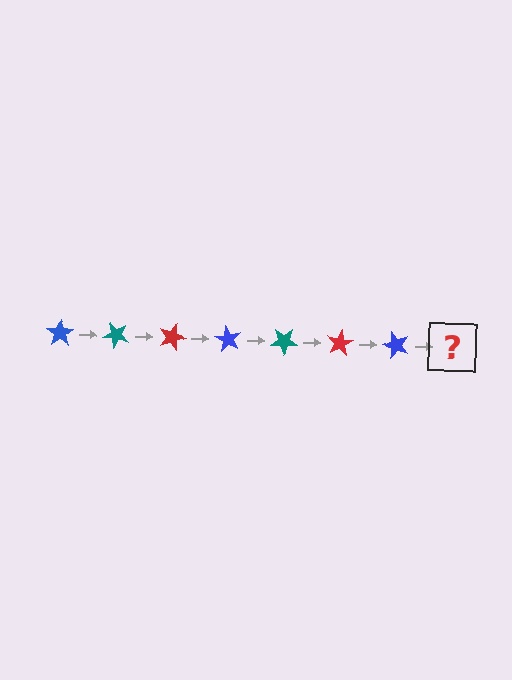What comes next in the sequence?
The next element should be a teal star, rotated 315 degrees from the start.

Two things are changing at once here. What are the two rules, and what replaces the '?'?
The two rules are that it rotates 45 degrees each step and the color cycles through blue, teal, and red. The '?' should be a teal star, rotated 315 degrees from the start.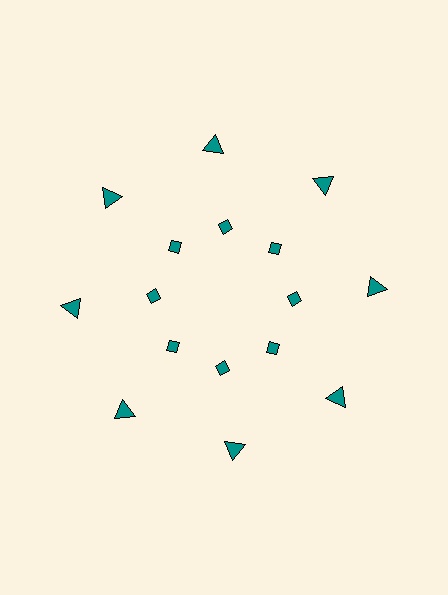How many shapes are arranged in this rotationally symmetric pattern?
There are 16 shapes, arranged in 8 groups of 2.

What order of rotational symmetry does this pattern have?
This pattern has 8-fold rotational symmetry.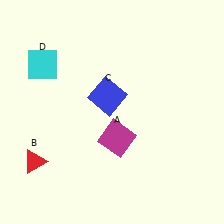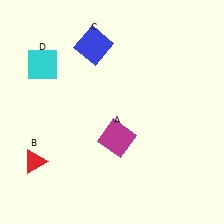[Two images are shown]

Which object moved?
The blue square (C) moved up.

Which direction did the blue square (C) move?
The blue square (C) moved up.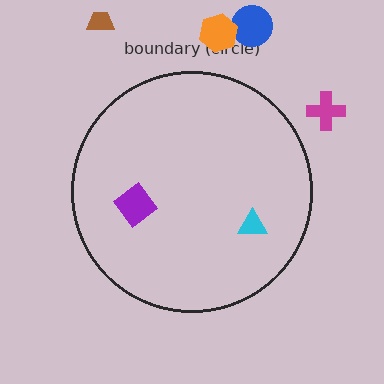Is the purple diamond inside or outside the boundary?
Inside.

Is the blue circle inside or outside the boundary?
Outside.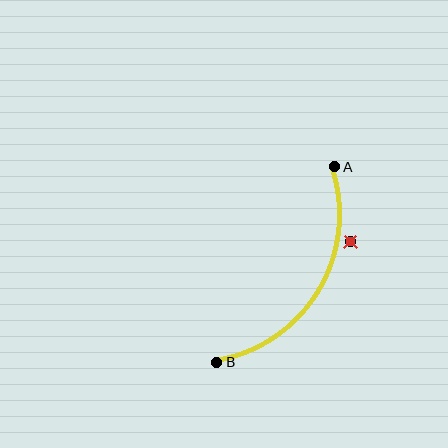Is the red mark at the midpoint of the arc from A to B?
No — the red mark does not lie on the arc at all. It sits slightly outside the curve.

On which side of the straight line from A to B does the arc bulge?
The arc bulges to the right of the straight line connecting A and B.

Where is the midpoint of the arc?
The arc midpoint is the point on the curve farthest from the straight line joining A and B. It sits to the right of that line.